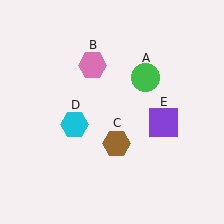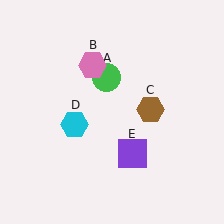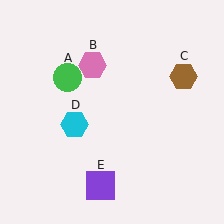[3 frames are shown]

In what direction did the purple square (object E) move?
The purple square (object E) moved down and to the left.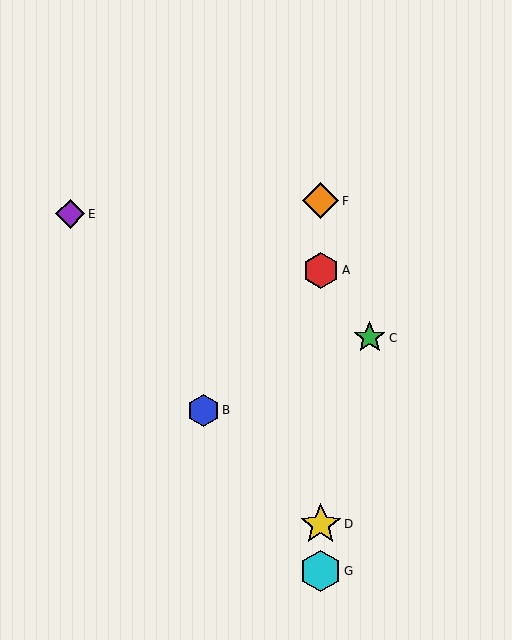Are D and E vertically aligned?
No, D is at x≈321 and E is at x≈70.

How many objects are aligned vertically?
4 objects (A, D, F, G) are aligned vertically.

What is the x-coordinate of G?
Object G is at x≈321.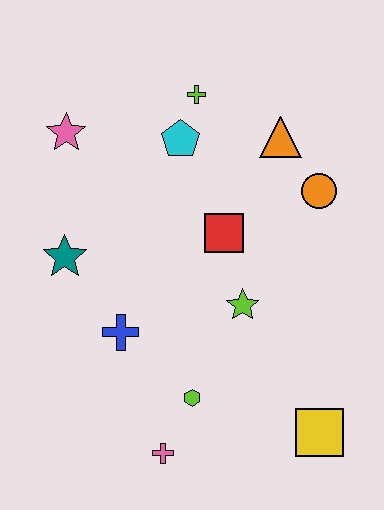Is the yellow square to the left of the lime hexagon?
No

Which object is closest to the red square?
The lime star is closest to the red square.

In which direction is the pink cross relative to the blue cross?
The pink cross is below the blue cross.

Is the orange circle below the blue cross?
No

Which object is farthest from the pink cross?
The lime cross is farthest from the pink cross.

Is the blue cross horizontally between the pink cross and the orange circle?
No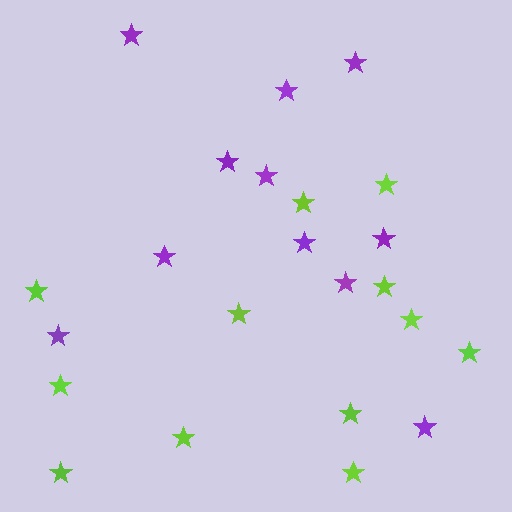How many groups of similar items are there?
There are 2 groups: one group of purple stars (11) and one group of lime stars (12).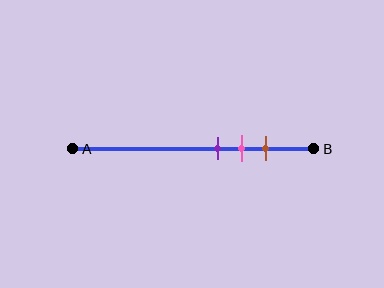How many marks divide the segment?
There are 3 marks dividing the segment.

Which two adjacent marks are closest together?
The purple and pink marks are the closest adjacent pair.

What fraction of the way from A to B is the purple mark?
The purple mark is approximately 60% (0.6) of the way from A to B.